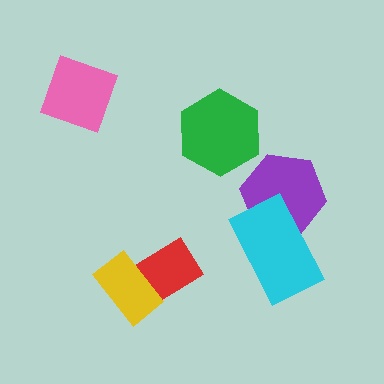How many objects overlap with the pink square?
0 objects overlap with the pink square.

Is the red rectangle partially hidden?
Yes, it is partially covered by another shape.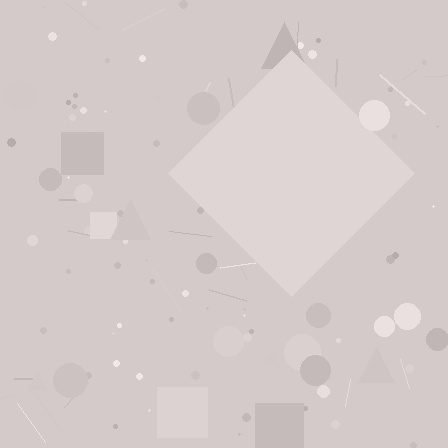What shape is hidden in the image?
A diamond is hidden in the image.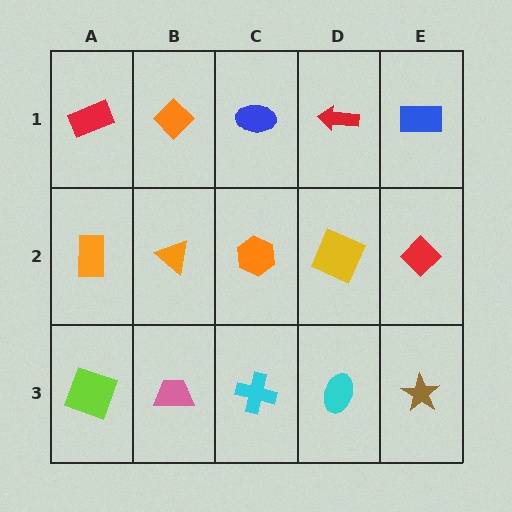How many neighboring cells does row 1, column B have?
3.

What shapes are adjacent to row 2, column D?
A red arrow (row 1, column D), a cyan ellipse (row 3, column D), an orange hexagon (row 2, column C), a red diamond (row 2, column E).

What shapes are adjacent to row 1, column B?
An orange triangle (row 2, column B), a red rectangle (row 1, column A), a blue ellipse (row 1, column C).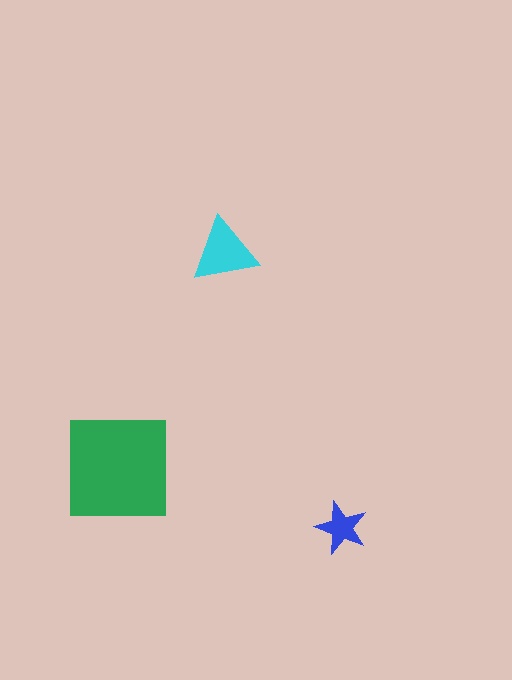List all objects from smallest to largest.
The blue star, the cyan triangle, the green square.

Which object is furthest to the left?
The green square is leftmost.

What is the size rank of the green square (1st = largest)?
1st.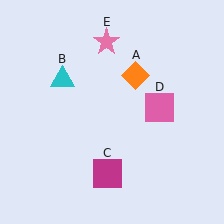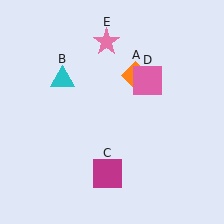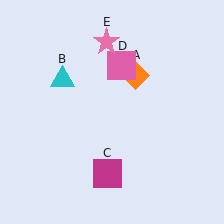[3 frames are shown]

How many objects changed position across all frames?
1 object changed position: pink square (object D).